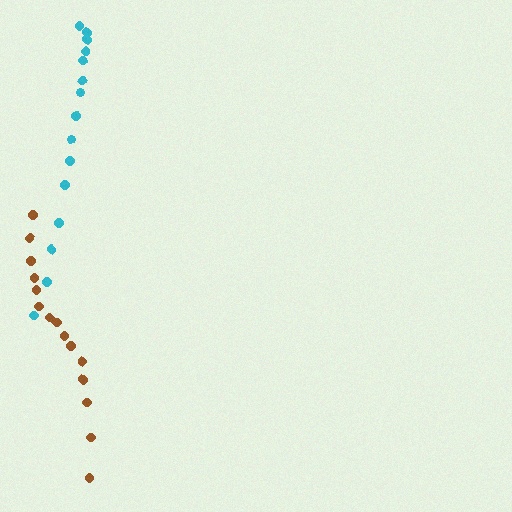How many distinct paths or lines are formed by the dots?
There are 2 distinct paths.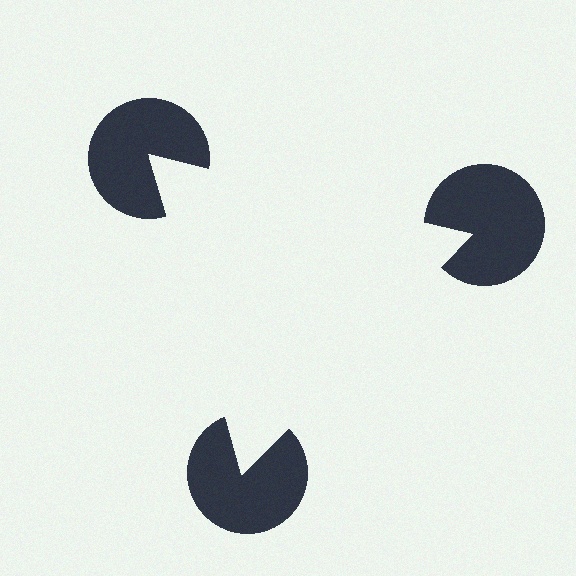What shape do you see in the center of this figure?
An illusory triangle — its edges are inferred from the aligned wedge cuts in the pac-man discs, not physically drawn.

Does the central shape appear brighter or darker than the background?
It typically appears slightly brighter than the background, even though no actual brightness change is drawn.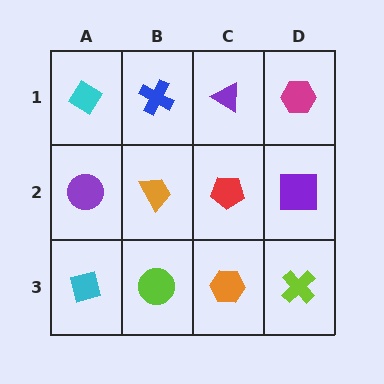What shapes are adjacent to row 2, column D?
A magenta hexagon (row 1, column D), a lime cross (row 3, column D), a red pentagon (row 2, column C).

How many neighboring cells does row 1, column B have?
3.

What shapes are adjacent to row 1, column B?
An orange trapezoid (row 2, column B), a cyan diamond (row 1, column A), a purple triangle (row 1, column C).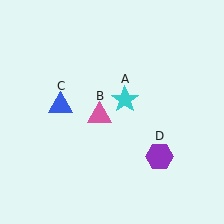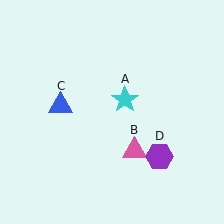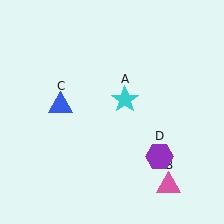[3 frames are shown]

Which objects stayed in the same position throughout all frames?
Cyan star (object A) and blue triangle (object C) and purple hexagon (object D) remained stationary.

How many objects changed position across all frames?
1 object changed position: pink triangle (object B).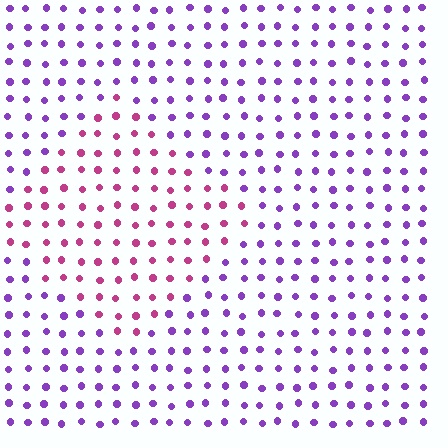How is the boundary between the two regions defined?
The boundary is defined purely by a slight shift in hue (about 49 degrees). Spacing, size, and orientation are identical on both sides.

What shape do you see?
I see a diamond.